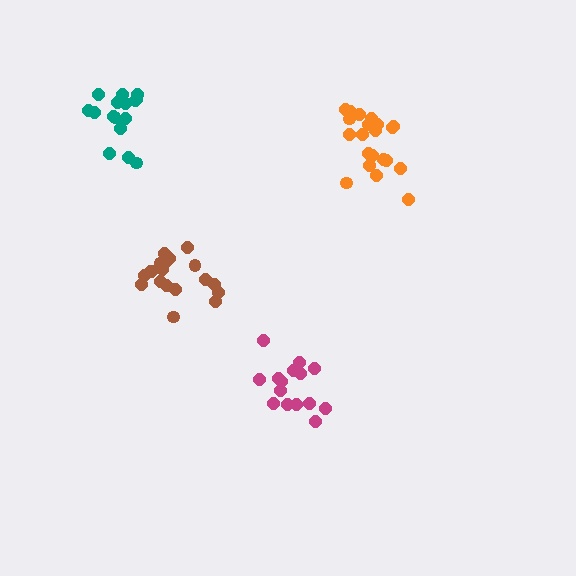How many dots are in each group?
Group 1: 21 dots, Group 2: 19 dots, Group 3: 16 dots, Group 4: 15 dots (71 total).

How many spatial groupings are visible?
There are 4 spatial groupings.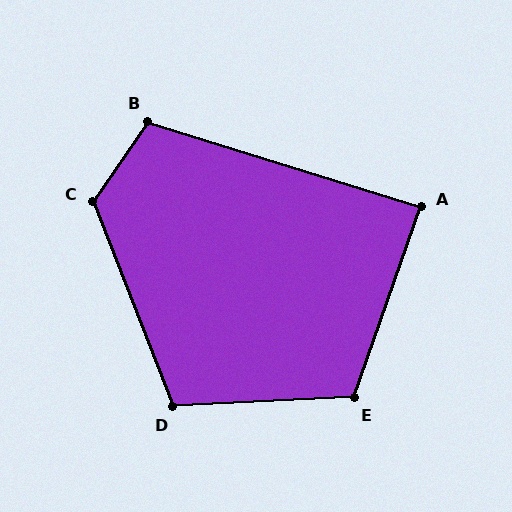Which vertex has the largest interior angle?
C, at approximately 124 degrees.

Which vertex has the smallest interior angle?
A, at approximately 88 degrees.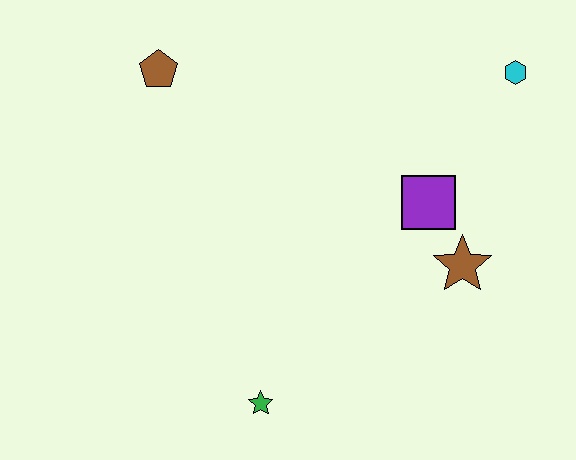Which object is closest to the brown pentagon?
The purple square is closest to the brown pentagon.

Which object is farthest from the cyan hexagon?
The green star is farthest from the cyan hexagon.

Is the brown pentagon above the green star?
Yes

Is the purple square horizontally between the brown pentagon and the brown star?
Yes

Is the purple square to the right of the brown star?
No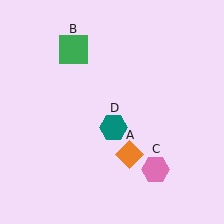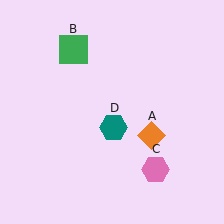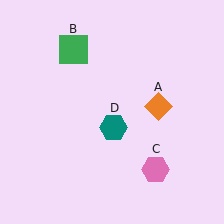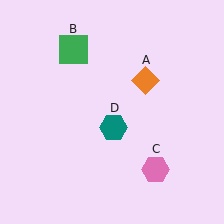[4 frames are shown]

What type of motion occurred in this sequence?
The orange diamond (object A) rotated counterclockwise around the center of the scene.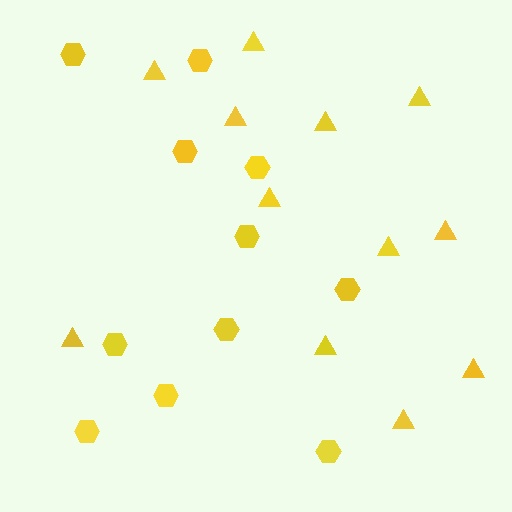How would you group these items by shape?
There are 2 groups: one group of triangles (12) and one group of hexagons (11).